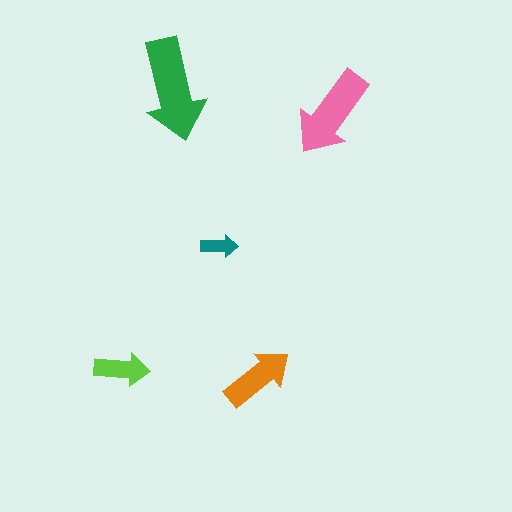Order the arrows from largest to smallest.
the green one, the pink one, the orange one, the lime one, the teal one.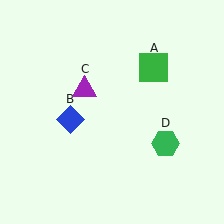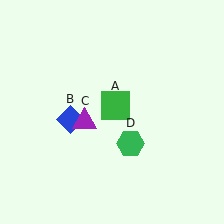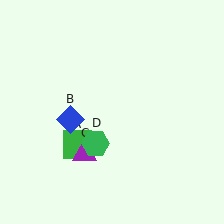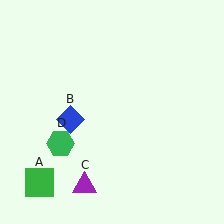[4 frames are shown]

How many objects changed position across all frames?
3 objects changed position: green square (object A), purple triangle (object C), green hexagon (object D).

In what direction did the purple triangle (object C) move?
The purple triangle (object C) moved down.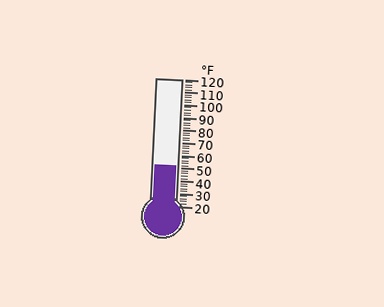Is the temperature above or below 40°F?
The temperature is above 40°F.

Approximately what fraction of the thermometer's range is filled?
The thermometer is filled to approximately 30% of its range.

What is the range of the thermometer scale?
The thermometer scale ranges from 20°F to 120°F.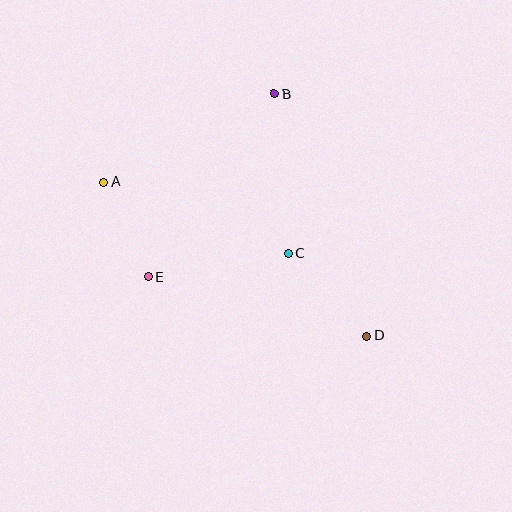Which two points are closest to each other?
Points A and E are closest to each other.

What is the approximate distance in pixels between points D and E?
The distance between D and E is approximately 227 pixels.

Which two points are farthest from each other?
Points A and D are farthest from each other.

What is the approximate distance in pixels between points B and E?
The distance between B and E is approximately 222 pixels.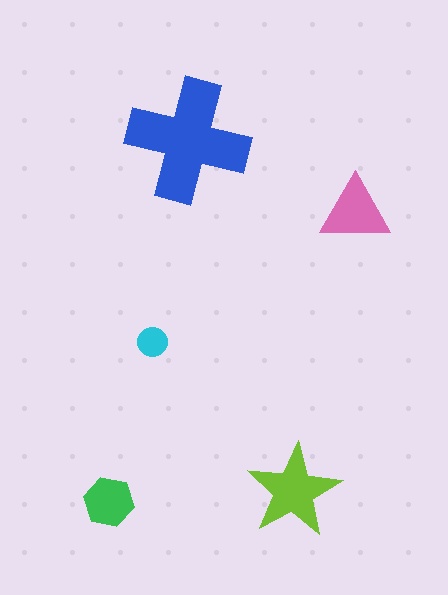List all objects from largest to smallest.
The blue cross, the lime star, the pink triangle, the green hexagon, the cyan circle.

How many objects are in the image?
There are 5 objects in the image.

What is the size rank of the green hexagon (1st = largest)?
4th.